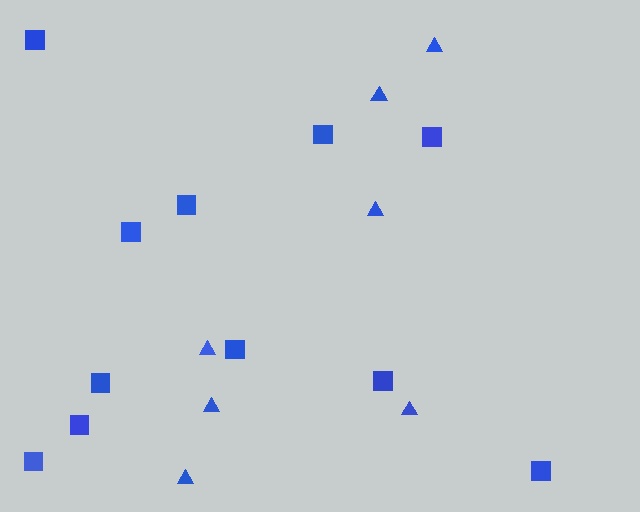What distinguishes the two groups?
There are 2 groups: one group of triangles (7) and one group of squares (11).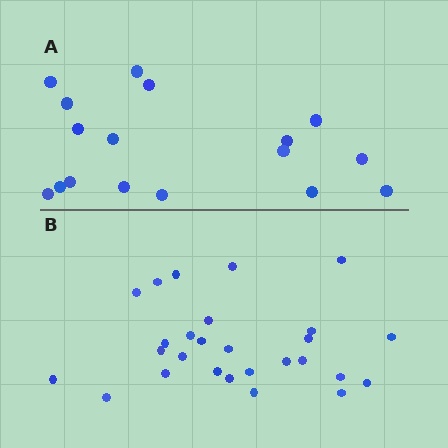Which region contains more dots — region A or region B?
Region B (the bottom region) has more dots.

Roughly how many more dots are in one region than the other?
Region B has roughly 10 or so more dots than region A.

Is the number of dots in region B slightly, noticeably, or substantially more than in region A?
Region B has substantially more. The ratio is roughly 1.6 to 1.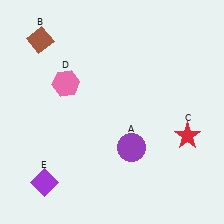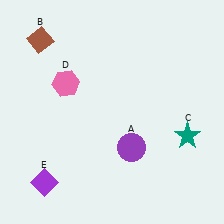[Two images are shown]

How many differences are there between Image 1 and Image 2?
There is 1 difference between the two images.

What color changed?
The star (C) changed from red in Image 1 to teal in Image 2.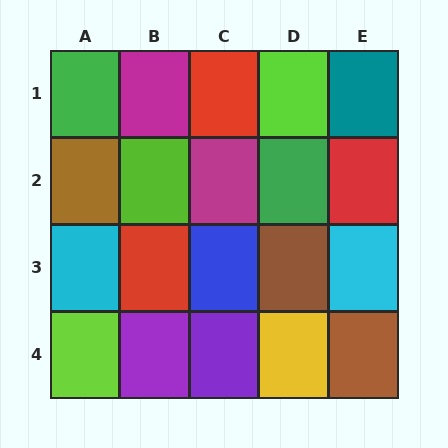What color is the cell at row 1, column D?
Lime.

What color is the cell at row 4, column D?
Yellow.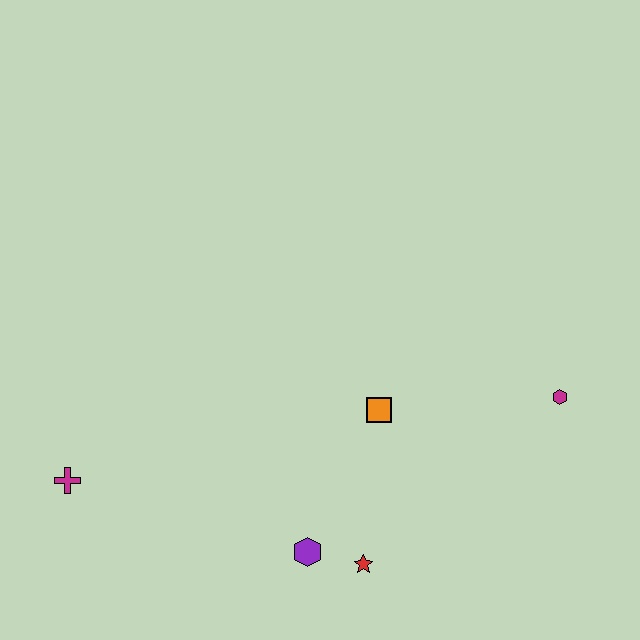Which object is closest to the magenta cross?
The purple hexagon is closest to the magenta cross.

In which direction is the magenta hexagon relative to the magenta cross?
The magenta hexagon is to the right of the magenta cross.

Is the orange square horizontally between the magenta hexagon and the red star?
Yes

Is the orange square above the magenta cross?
Yes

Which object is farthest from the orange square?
The magenta cross is farthest from the orange square.